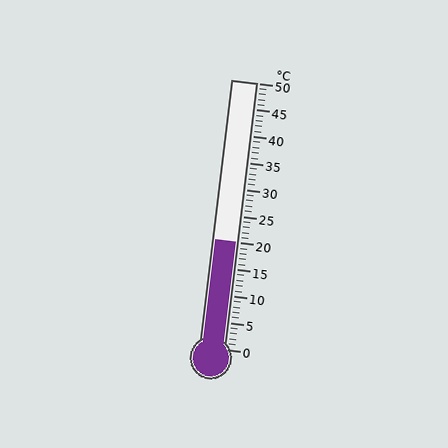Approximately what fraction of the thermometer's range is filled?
The thermometer is filled to approximately 40% of its range.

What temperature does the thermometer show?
The thermometer shows approximately 20°C.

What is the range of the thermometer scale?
The thermometer scale ranges from 0°C to 50°C.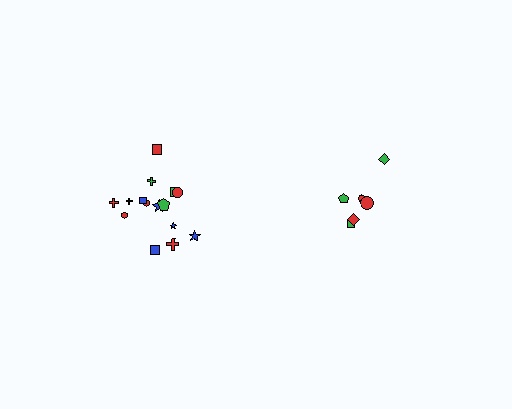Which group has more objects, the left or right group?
The left group.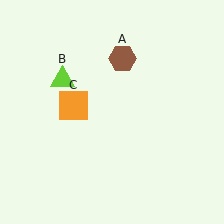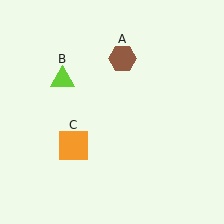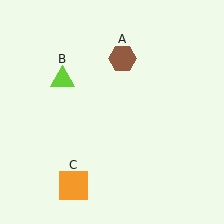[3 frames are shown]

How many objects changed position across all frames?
1 object changed position: orange square (object C).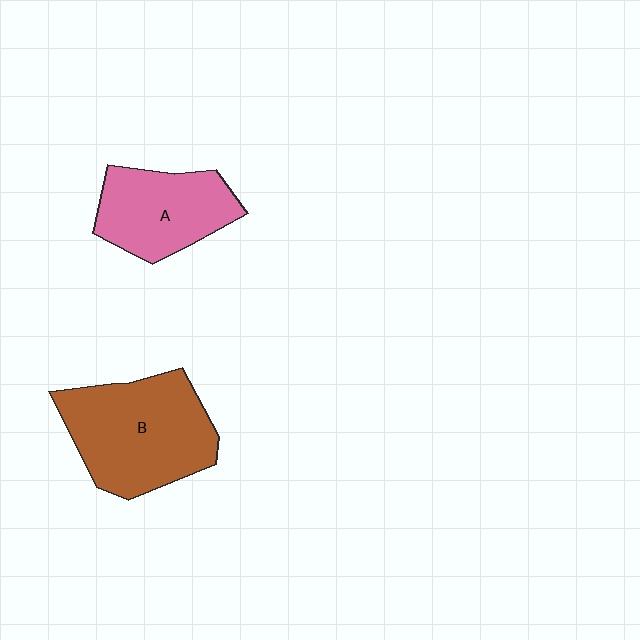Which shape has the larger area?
Shape B (brown).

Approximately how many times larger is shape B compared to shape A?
Approximately 1.4 times.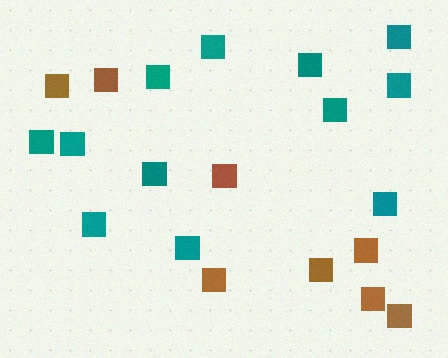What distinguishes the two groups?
There are 2 groups: one group of teal squares (12) and one group of brown squares (8).